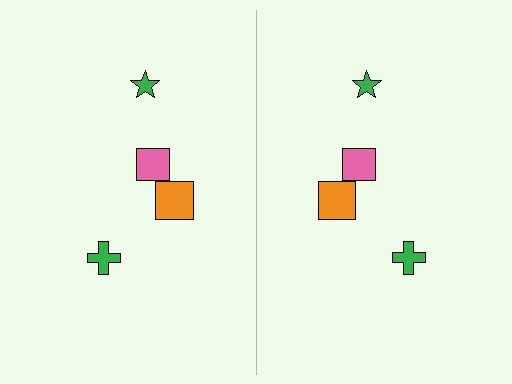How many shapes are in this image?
There are 8 shapes in this image.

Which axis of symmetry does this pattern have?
The pattern has a vertical axis of symmetry running through the center of the image.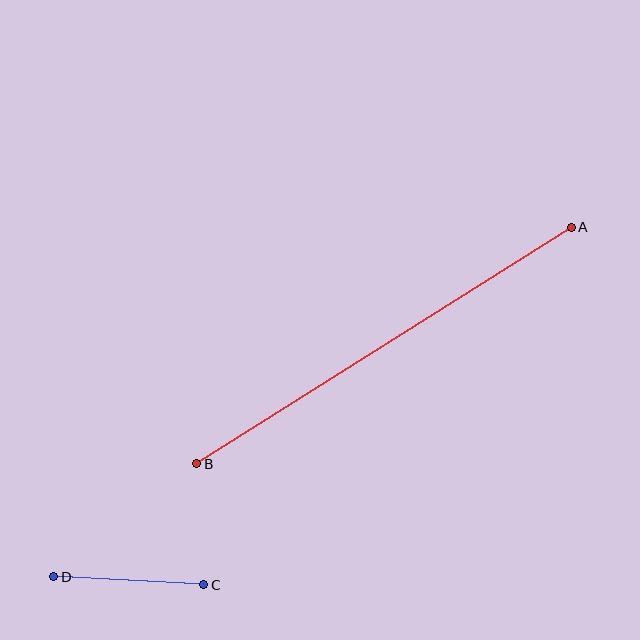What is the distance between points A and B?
The distance is approximately 443 pixels.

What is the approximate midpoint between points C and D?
The midpoint is at approximately (129, 581) pixels.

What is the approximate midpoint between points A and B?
The midpoint is at approximately (384, 345) pixels.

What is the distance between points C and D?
The distance is approximately 150 pixels.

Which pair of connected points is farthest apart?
Points A and B are farthest apart.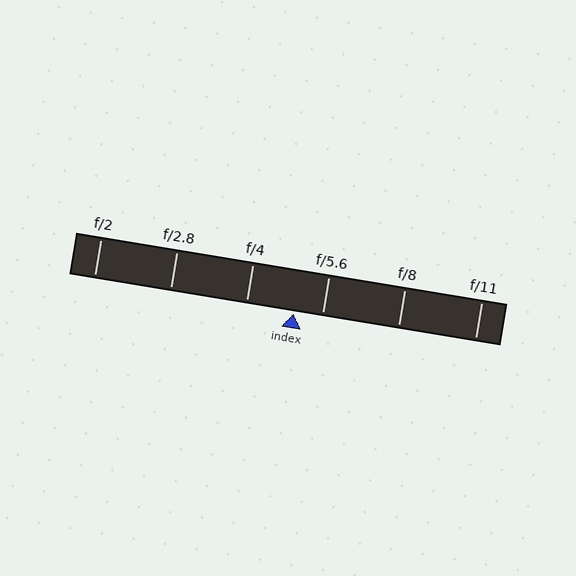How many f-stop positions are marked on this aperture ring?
There are 6 f-stop positions marked.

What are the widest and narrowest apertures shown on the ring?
The widest aperture shown is f/2 and the narrowest is f/11.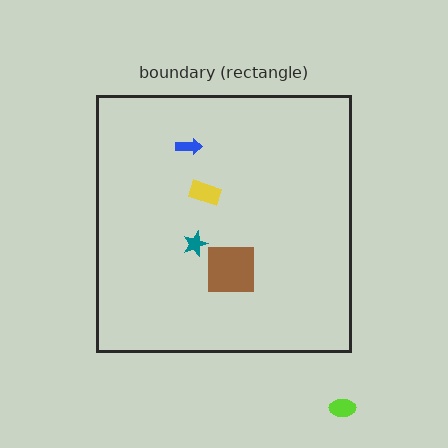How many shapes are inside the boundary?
4 inside, 1 outside.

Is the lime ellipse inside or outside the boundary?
Outside.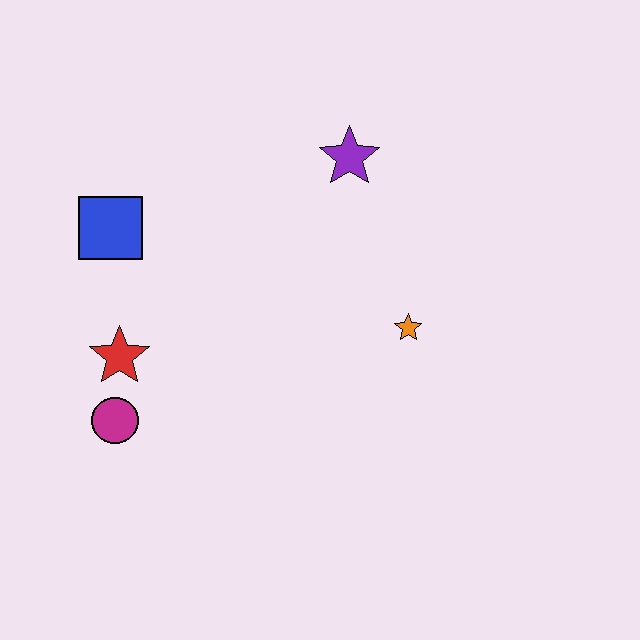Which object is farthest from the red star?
The purple star is farthest from the red star.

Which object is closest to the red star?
The magenta circle is closest to the red star.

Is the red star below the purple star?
Yes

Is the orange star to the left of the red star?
No